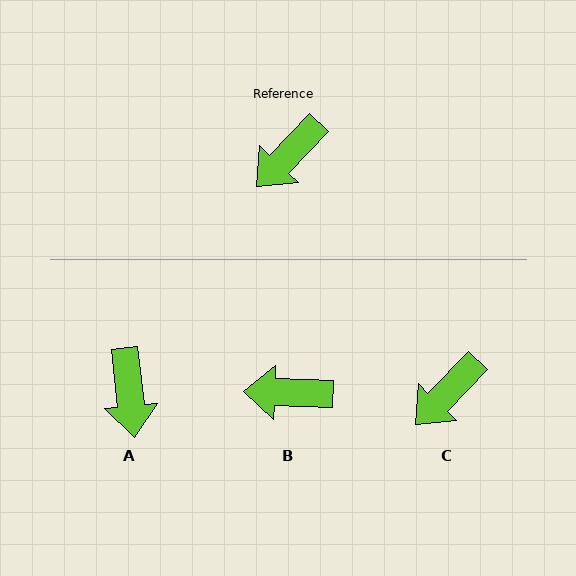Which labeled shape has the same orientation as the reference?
C.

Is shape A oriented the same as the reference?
No, it is off by about 50 degrees.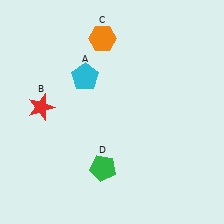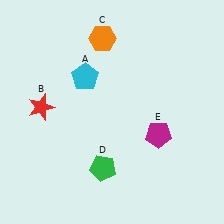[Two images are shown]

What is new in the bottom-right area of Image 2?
A magenta pentagon (E) was added in the bottom-right area of Image 2.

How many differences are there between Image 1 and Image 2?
There is 1 difference between the two images.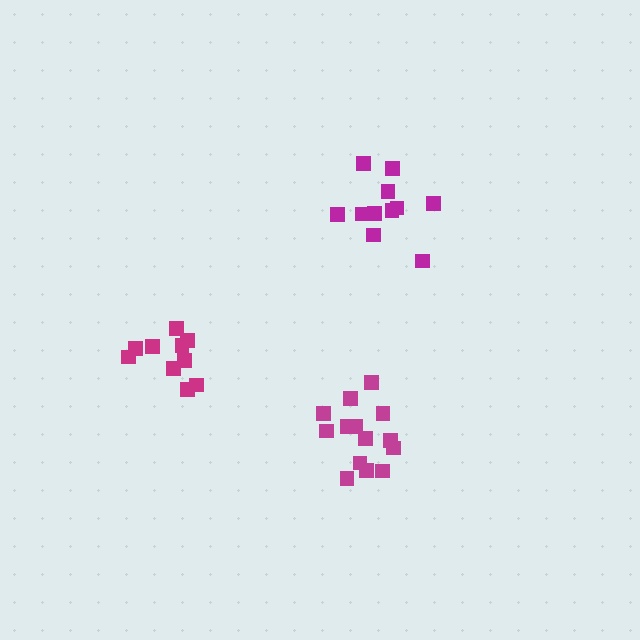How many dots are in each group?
Group 1: 14 dots, Group 2: 11 dots, Group 3: 10 dots (35 total).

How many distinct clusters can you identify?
There are 3 distinct clusters.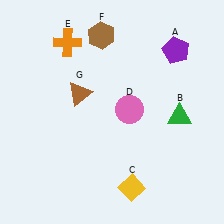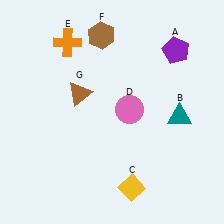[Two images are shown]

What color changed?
The triangle (B) changed from green in Image 1 to teal in Image 2.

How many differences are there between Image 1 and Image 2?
There is 1 difference between the two images.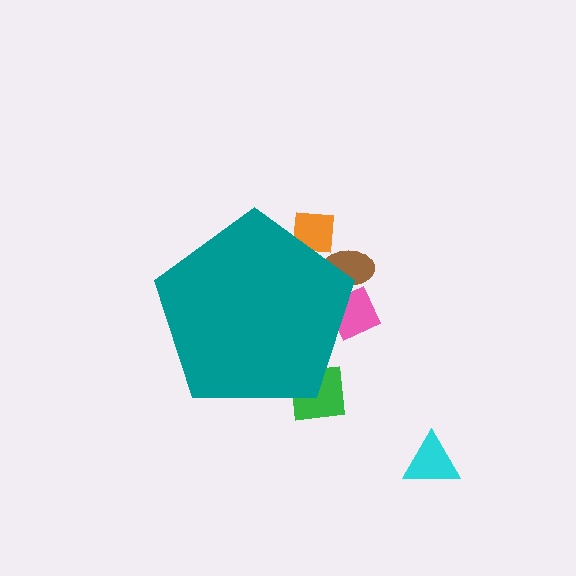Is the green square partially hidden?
Yes, the green square is partially hidden behind the teal pentagon.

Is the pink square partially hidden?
Yes, the pink square is partially hidden behind the teal pentagon.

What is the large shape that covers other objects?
A teal pentagon.